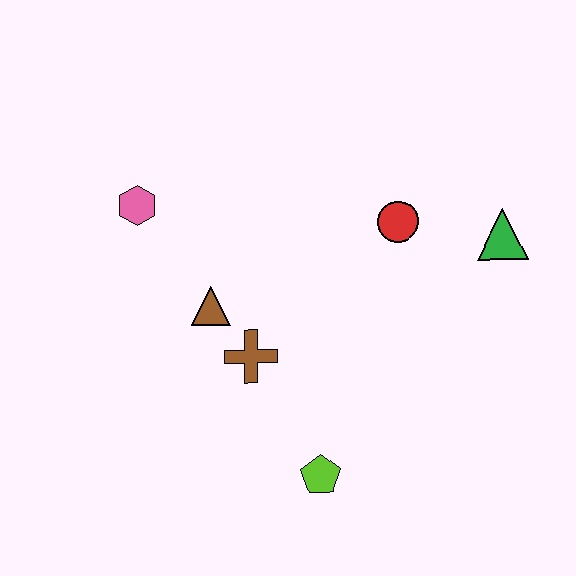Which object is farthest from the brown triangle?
The green triangle is farthest from the brown triangle.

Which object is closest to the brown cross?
The brown triangle is closest to the brown cross.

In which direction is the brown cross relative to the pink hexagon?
The brown cross is below the pink hexagon.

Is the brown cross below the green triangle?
Yes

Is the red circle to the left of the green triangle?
Yes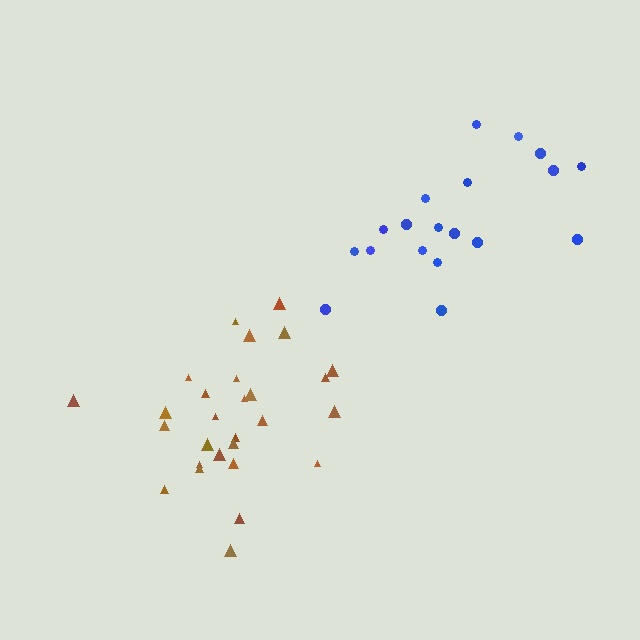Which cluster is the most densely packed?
Brown.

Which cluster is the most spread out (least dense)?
Blue.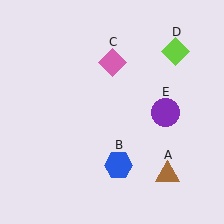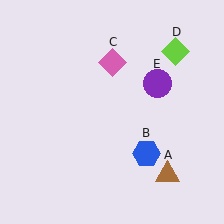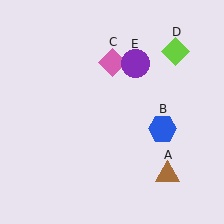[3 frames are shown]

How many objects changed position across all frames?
2 objects changed position: blue hexagon (object B), purple circle (object E).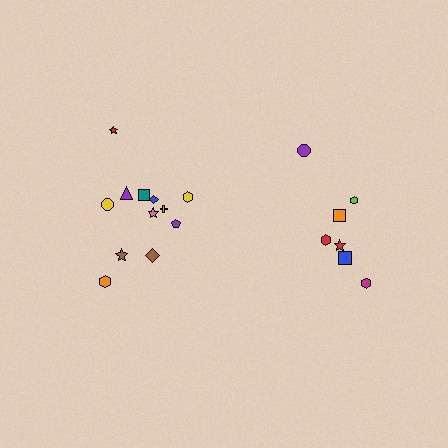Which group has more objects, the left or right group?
The left group.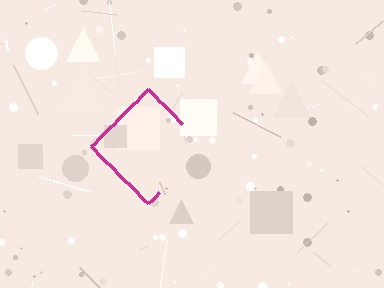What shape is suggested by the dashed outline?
The dashed outline suggests a diamond.